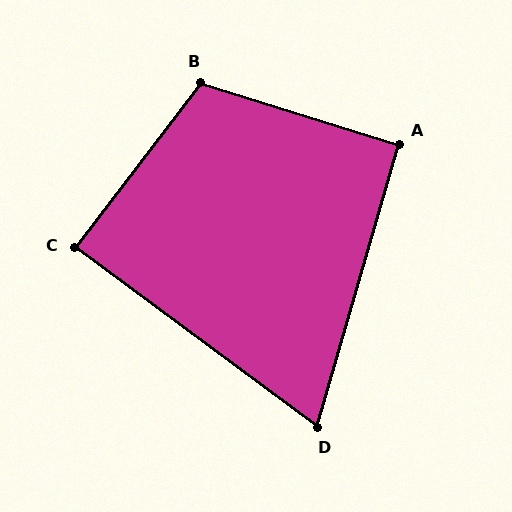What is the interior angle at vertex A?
Approximately 91 degrees (approximately right).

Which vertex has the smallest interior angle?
D, at approximately 70 degrees.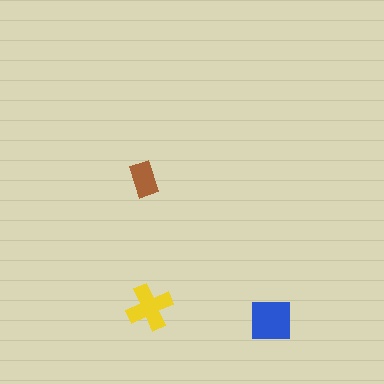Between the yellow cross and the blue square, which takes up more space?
The blue square.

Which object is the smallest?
The brown rectangle.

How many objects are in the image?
There are 3 objects in the image.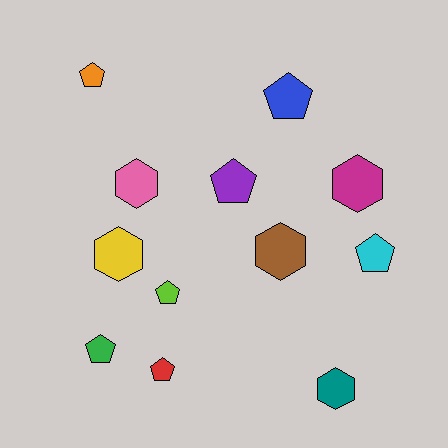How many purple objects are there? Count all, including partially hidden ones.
There is 1 purple object.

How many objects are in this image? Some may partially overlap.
There are 12 objects.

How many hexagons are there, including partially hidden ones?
There are 5 hexagons.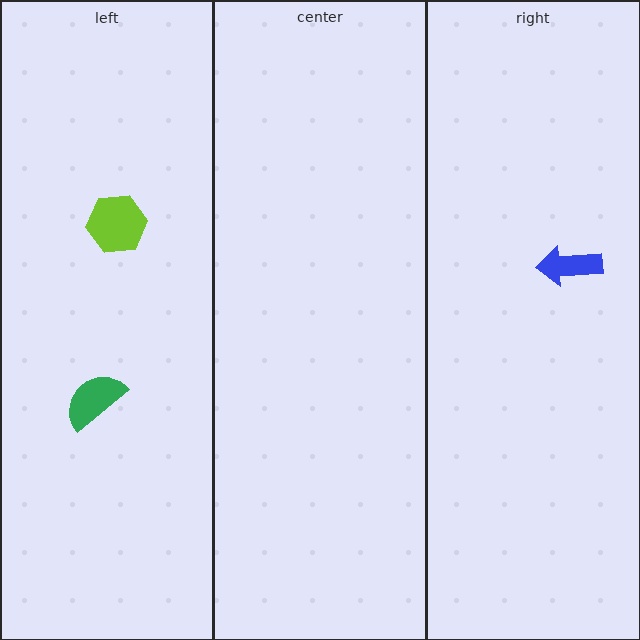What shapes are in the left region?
The green semicircle, the lime hexagon.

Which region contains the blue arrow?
The right region.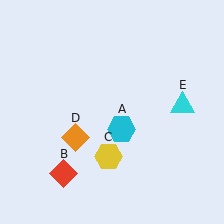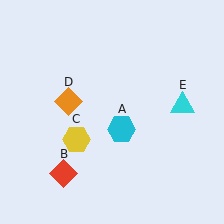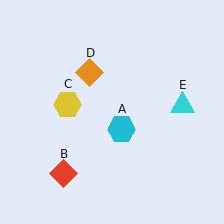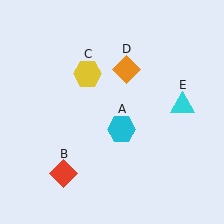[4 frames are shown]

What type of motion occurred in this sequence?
The yellow hexagon (object C), orange diamond (object D) rotated clockwise around the center of the scene.